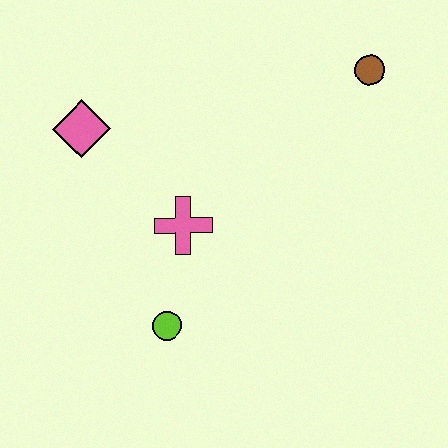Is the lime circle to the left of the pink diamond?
No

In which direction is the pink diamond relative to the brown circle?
The pink diamond is to the left of the brown circle.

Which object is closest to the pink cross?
The lime circle is closest to the pink cross.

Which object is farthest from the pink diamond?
The brown circle is farthest from the pink diamond.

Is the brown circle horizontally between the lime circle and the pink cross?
No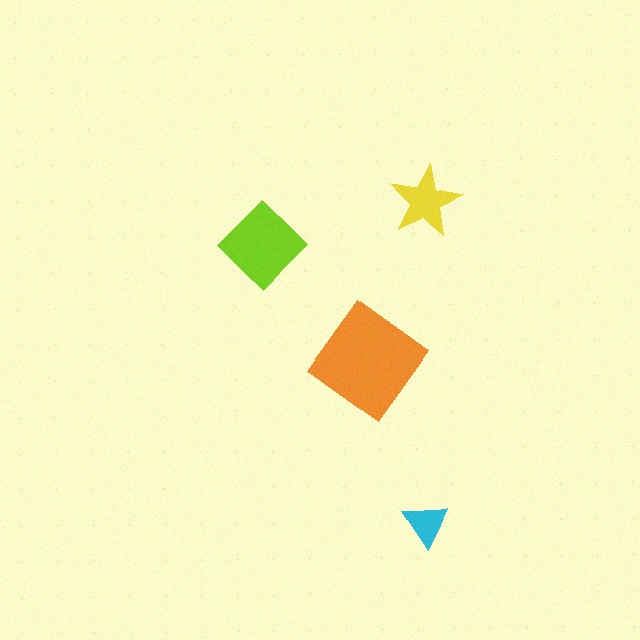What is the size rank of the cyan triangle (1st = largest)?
4th.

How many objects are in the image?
There are 4 objects in the image.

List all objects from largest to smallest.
The orange diamond, the lime diamond, the yellow star, the cyan triangle.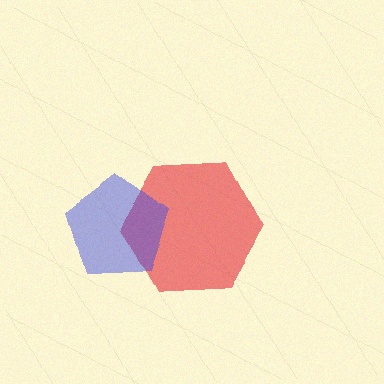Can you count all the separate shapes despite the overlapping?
Yes, there are 2 separate shapes.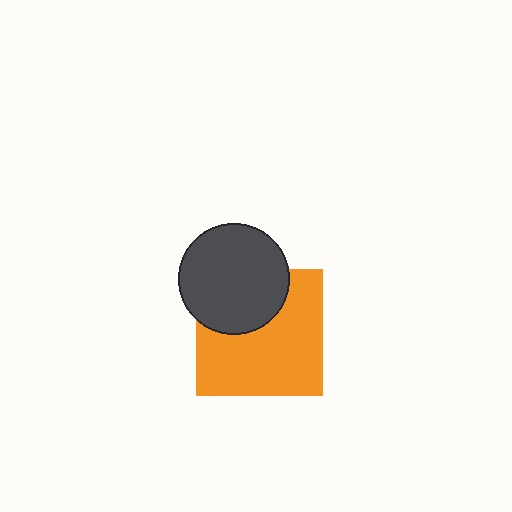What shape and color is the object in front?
The object in front is a dark gray circle.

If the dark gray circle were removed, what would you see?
You would see the complete orange square.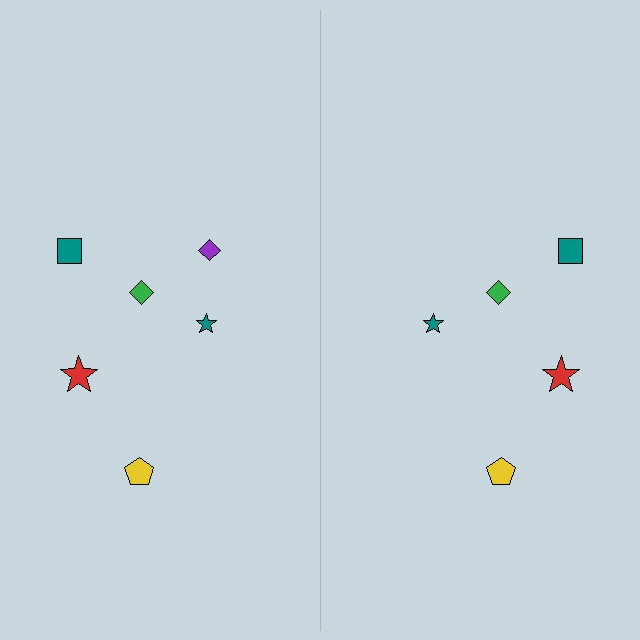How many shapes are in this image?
There are 11 shapes in this image.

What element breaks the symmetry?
A purple diamond is missing from the right side.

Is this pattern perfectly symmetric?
No, the pattern is not perfectly symmetric. A purple diamond is missing from the right side.